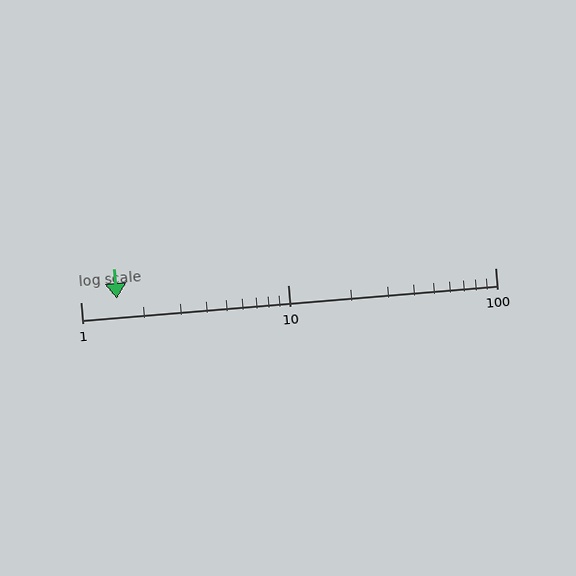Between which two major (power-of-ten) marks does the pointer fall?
The pointer is between 1 and 10.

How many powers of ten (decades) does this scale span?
The scale spans 2 decades, from 1 to 100.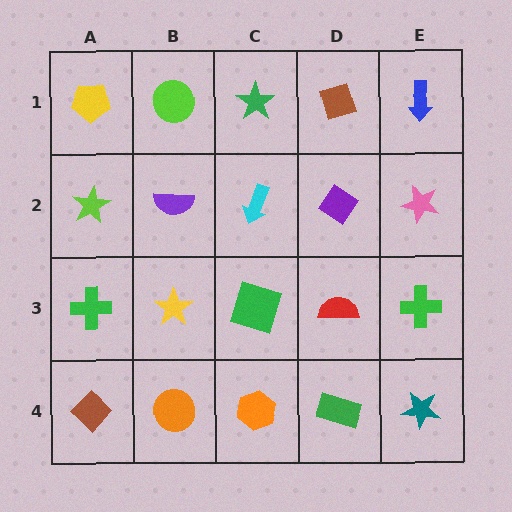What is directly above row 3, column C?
A cyan arrow.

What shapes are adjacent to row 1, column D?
A purple diamond (row 2, column D), a green star (row 1, column C), a blue arrow (row 1, column E).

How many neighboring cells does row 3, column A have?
3.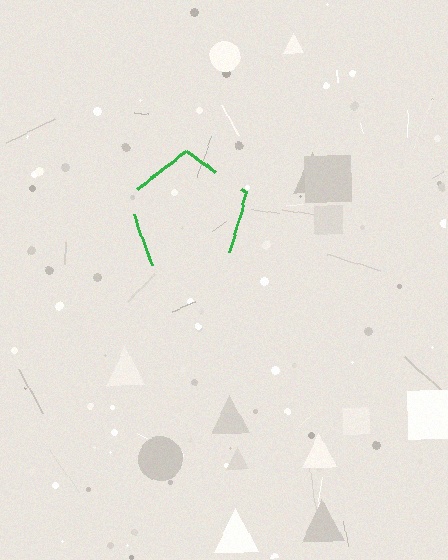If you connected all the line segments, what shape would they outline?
They would outline a pentagon.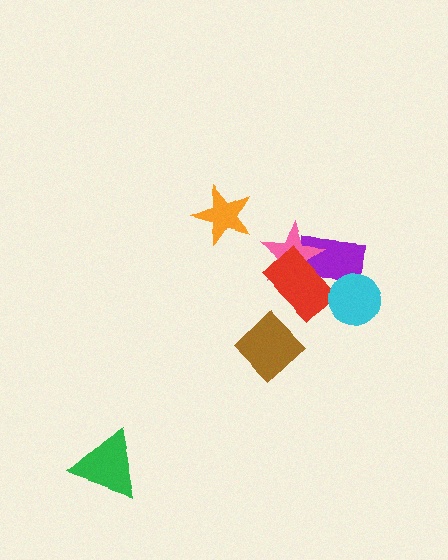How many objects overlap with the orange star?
0 objects overlap with the orange star.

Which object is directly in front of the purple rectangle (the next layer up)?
The pink star is directly in front of the purple rectangle.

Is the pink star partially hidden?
Yes, it is partially covered by another shape.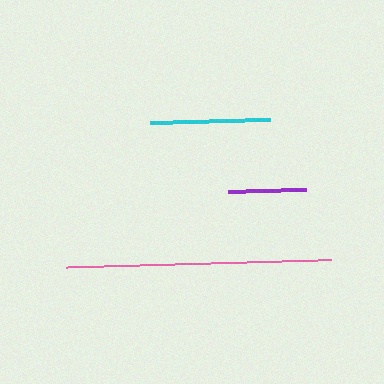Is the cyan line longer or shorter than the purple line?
The cyan line is longer than the purple line.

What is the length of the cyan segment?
The cyan segment is approximately 120 pixels long.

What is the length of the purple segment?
The purple segment is approximately 78 pixels long.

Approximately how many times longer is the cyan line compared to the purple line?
The cyan line is approximately 1.5 times the length of the purple line.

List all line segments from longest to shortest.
From longest to shortest: pink, cyan, purple.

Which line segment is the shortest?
The purple line is the shortest at approximately 78 pixels.